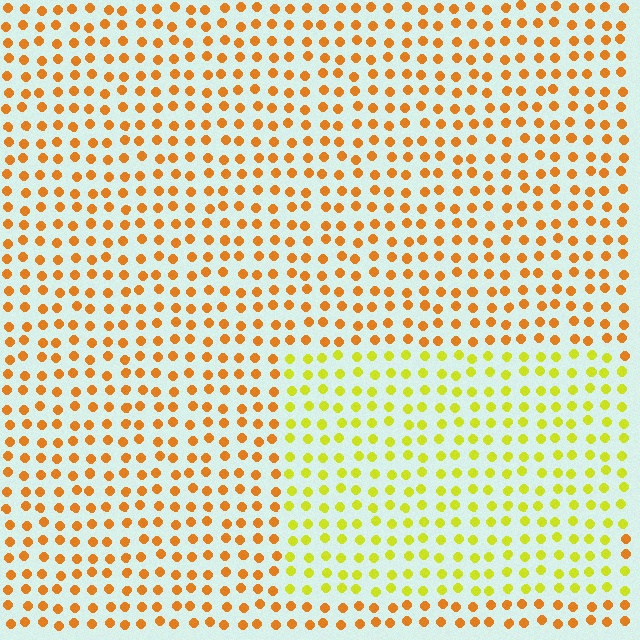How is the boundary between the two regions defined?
The boundary is defined purely by a slight shift in hue (about 38 degrees). Spacing, size, and orientation are identical on both sides.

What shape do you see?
I see a rectangle.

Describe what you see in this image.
The image is filled with small orange elements in a uniform arrangement. A rectangle-shaped region is visible where the elements are tinted to a slightly different hue, forming a subtle color boundary.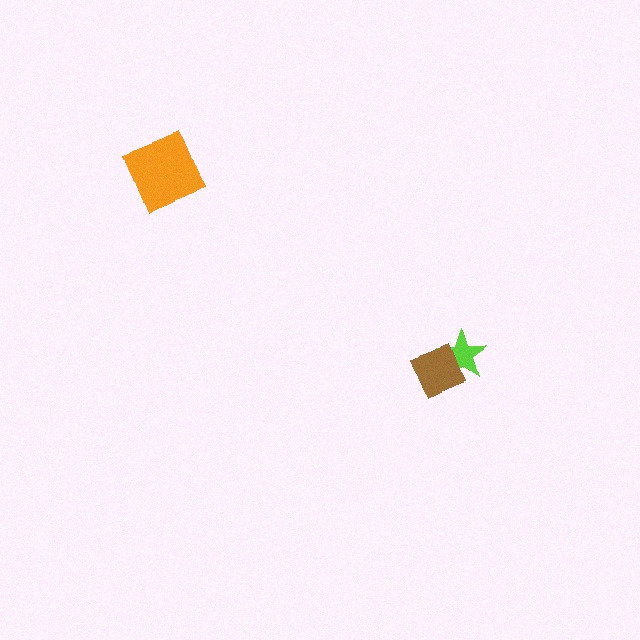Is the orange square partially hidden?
No, no other shape covers it.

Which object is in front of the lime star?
The brown diamond is in front of the lime star.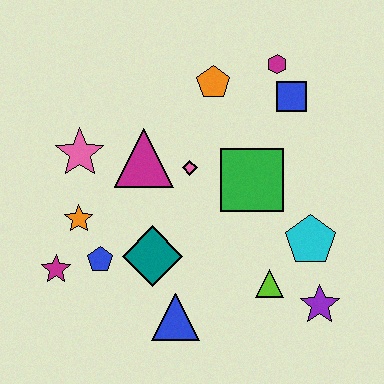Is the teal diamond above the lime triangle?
Yes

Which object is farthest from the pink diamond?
The purple star is farthest from the pink diamond.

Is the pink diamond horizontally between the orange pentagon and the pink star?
Yes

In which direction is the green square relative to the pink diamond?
The green square is to the right of the pink diamond.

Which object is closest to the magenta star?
The blue pentagon is closest to the magenta star.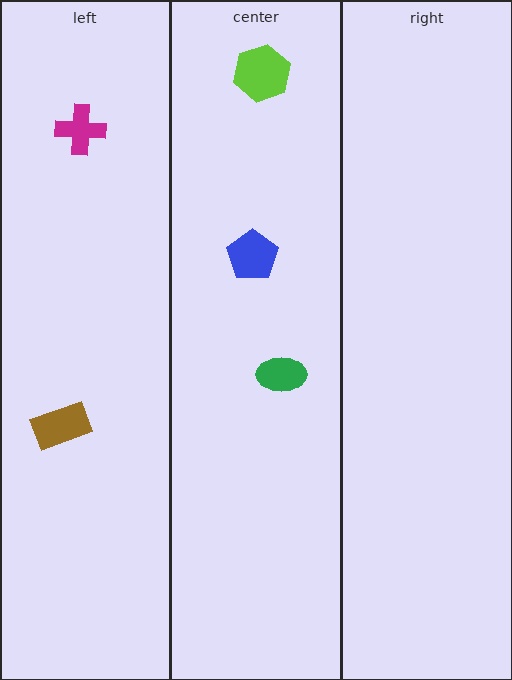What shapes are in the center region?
The lime hexagon, the blue pentagon, the green ellipse.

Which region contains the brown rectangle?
The left region.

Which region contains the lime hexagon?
The center region.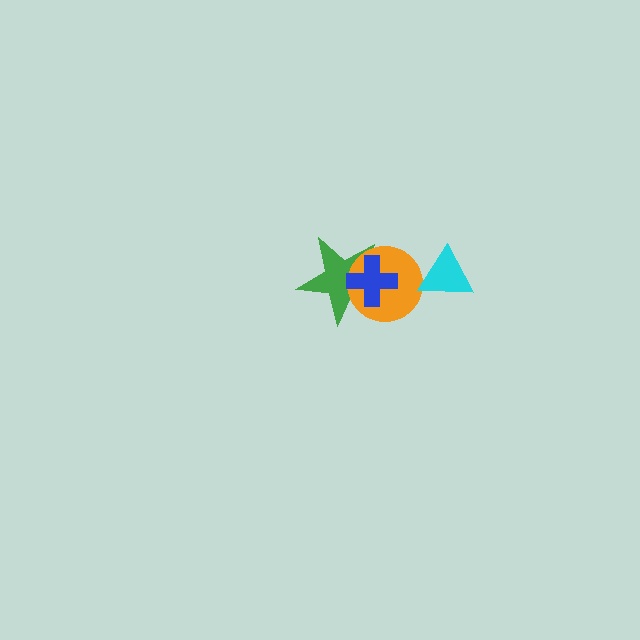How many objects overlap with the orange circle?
3 objects overlap with the orange circle.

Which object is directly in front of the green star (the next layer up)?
The orange circle is directly in front of the green star.